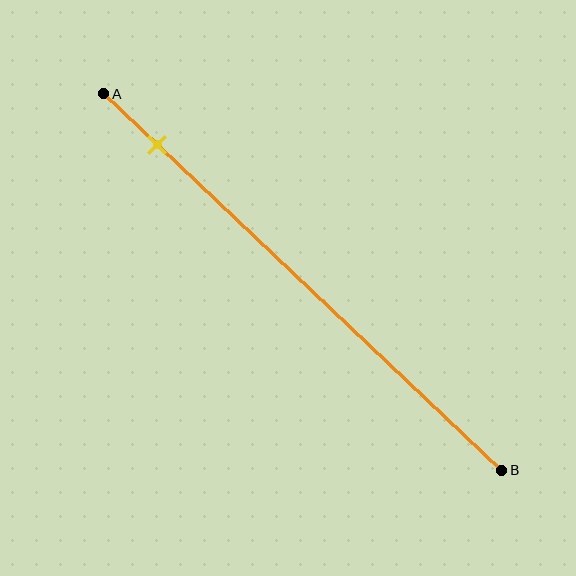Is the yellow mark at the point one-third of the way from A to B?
No, the mark is at about 15% from A, not at the 33% one-third point.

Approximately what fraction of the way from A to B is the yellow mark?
The yellow mark is approximately 15% of the way from A to B.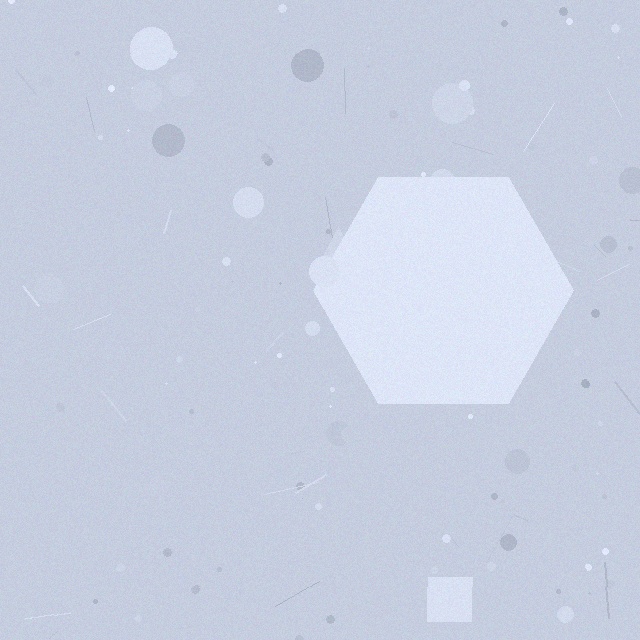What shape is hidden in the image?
A hexagon is hidden in the image.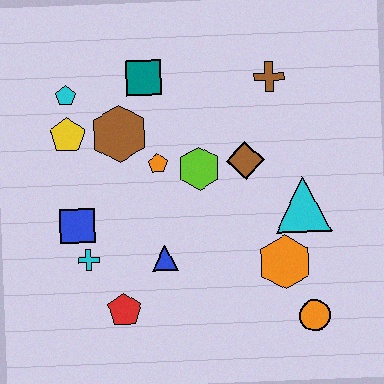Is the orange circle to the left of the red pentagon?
No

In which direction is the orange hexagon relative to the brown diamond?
The orange hexagon is below the brown diamond.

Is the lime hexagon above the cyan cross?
Yes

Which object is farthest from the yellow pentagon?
The orange circle is farthest from the yellow pentagon.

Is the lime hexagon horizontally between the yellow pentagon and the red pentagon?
No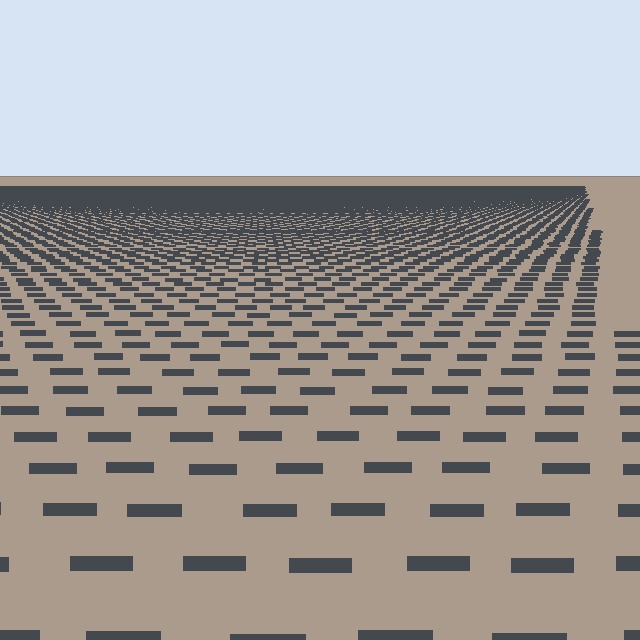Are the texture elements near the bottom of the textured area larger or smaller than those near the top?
Larger. Near the bottom, elements are closer to the viewer and appear at a bigger on-screen size.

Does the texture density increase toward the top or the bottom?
Density increases toward the top.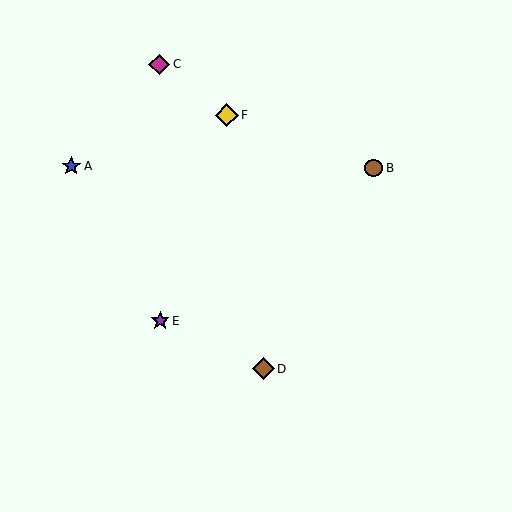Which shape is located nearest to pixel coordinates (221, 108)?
The yellow diamond (labeled F) at (227, 115) is nearest to that location.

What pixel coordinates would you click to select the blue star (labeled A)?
Click at (71, 166) to select the blue star A.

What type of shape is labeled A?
Shape A is a blue star.